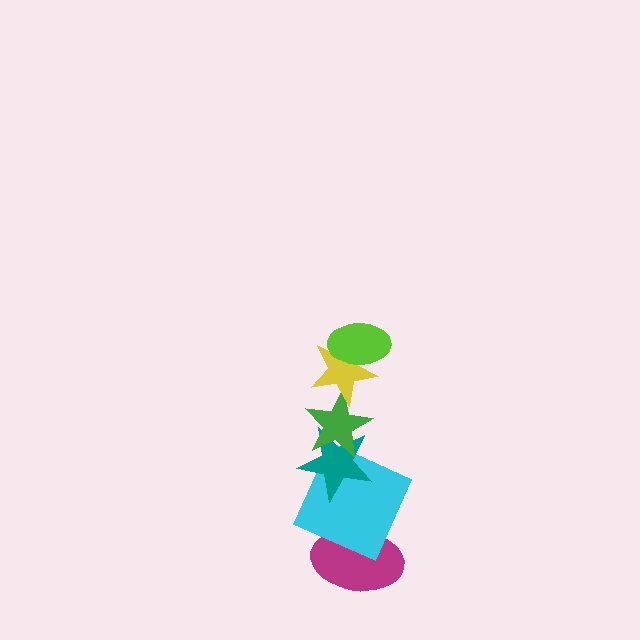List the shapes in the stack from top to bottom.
From top to bottom: the lime ellipse, the yellow star, the green star, the teal star, the cyan square, the magenta ellipse.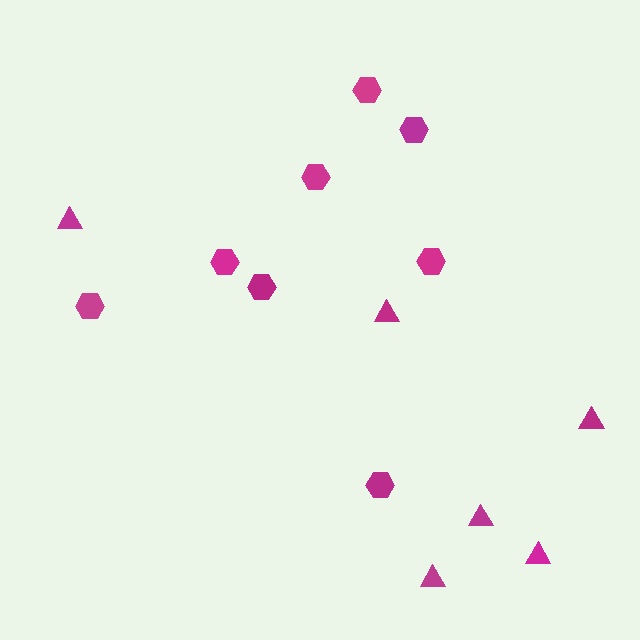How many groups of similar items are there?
There are 2 groups: one group of hexagons (8) and one group of triangles (6).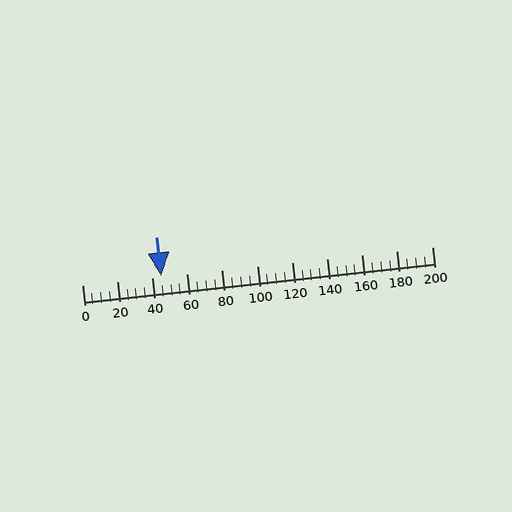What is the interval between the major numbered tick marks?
The major tick marks are spaced 20 units apart.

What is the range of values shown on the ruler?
The ruler shows values from 0 to 200.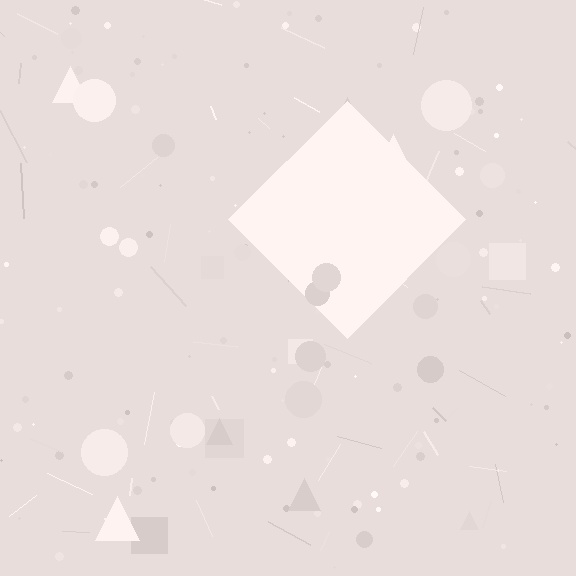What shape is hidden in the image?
A diamond is hidden in the image.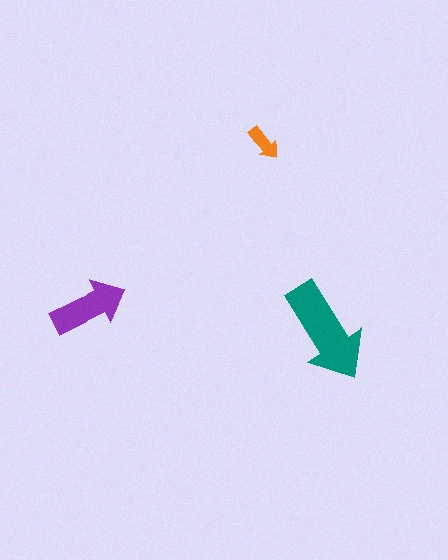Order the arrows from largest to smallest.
the teal one, the purple one, the orange one.